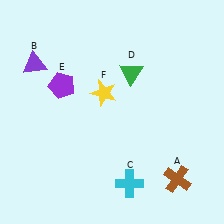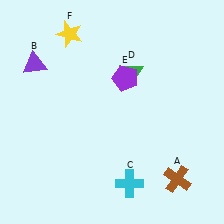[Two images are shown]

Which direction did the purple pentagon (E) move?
The purple pentagon (E) moved right.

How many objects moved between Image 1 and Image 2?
2 objects moved between the two images.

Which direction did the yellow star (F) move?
The yellow star (F) moved up.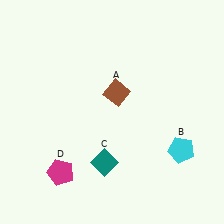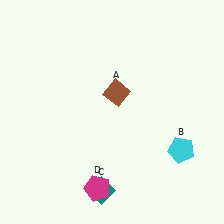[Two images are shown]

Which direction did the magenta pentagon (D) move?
The magenta pentagon (D) moved right.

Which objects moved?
The objects that moved are: the teal diamond (C), the magenta pentagon (D).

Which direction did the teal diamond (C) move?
The teal diamond (C) moved down.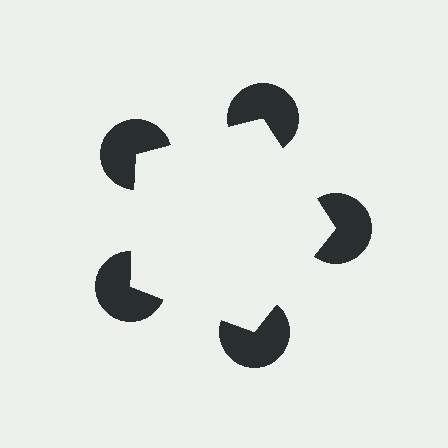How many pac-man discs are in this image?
There are 5 — one at each vertex of the illusory pentagon.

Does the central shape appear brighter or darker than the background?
It typically appears slightly brighter than the background, even though no actual brightness change is drawn.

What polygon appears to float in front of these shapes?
An illusory pentagon — its edges are inferred from the aligned wedge cuts in the pac-man discs, not physically drawn.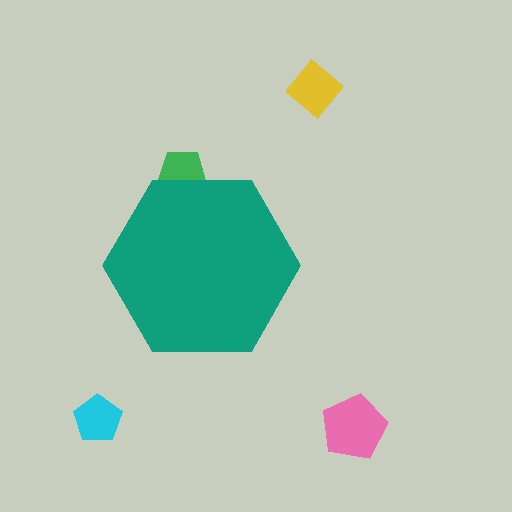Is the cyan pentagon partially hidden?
No, the cyan pentagon is fully visible.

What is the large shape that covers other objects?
A teal hexagon.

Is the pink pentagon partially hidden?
No, the pink pentagon is fully visible.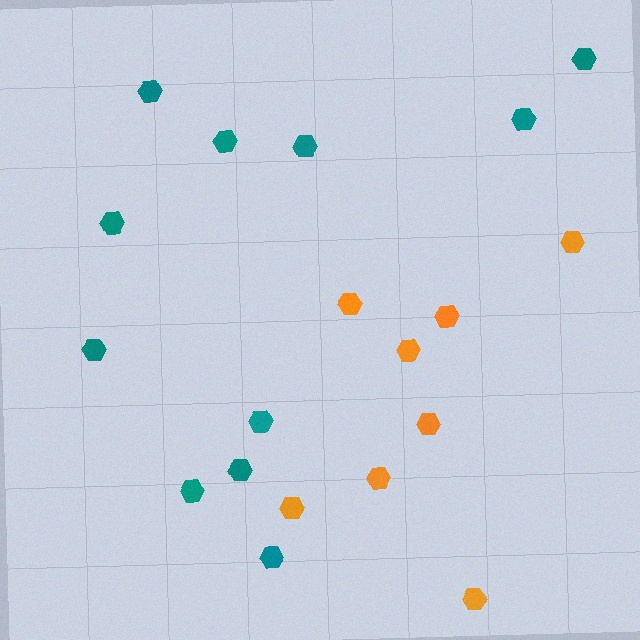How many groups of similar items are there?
There are 2 groups: one group of teal hexagons (11) and one group of orange hexagons (8).